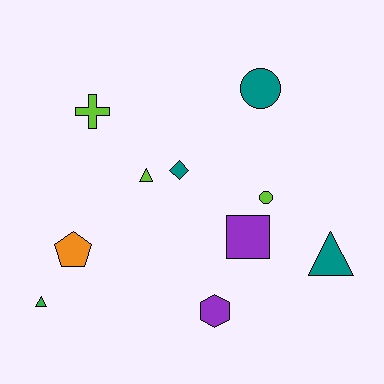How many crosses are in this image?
There is 1 cross.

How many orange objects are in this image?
There is 1 orange object.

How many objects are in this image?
There are 10 objects.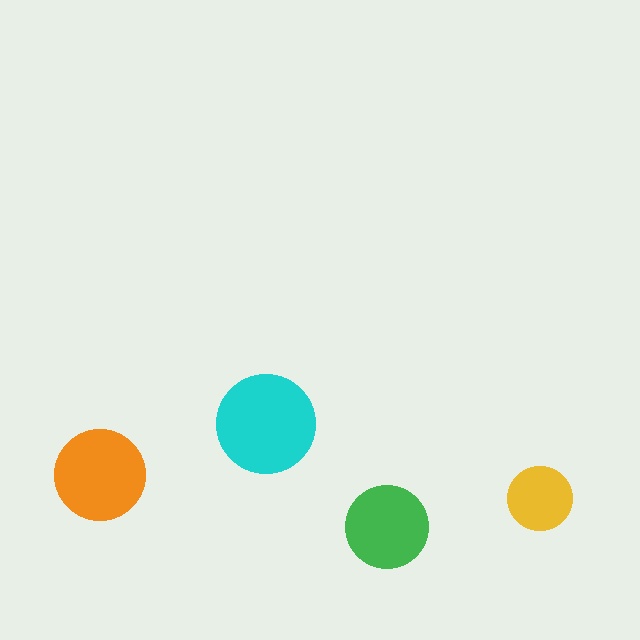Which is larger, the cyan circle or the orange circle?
The cyan one.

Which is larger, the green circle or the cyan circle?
The cyan one.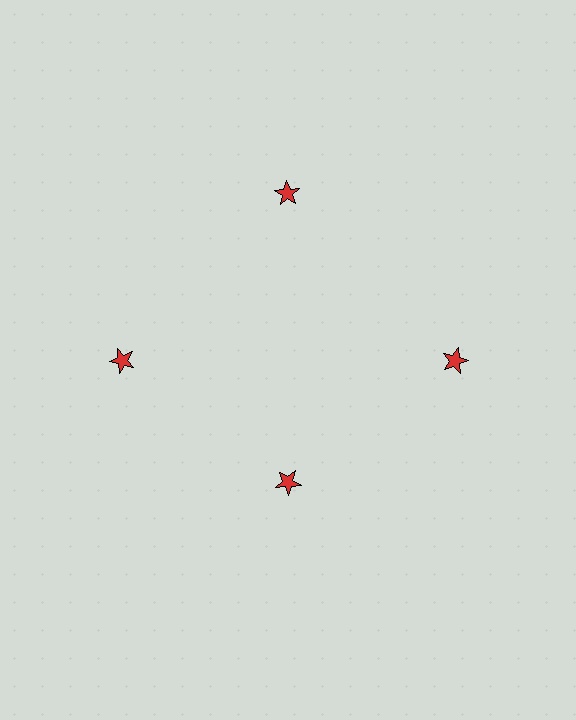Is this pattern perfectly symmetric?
No. The 4 red stars are arranged in a ring, but one element near the 6 o'clock position is pulled inward toward the center, breaking the 4-fold rotational symmetry.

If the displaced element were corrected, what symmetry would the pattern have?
It would have 4-fold rotational symmetry — the pattern would map onto itself every 90 degrees.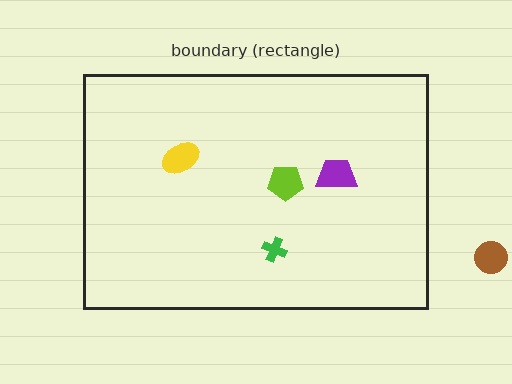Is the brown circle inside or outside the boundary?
Outside.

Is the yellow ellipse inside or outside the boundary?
Inside.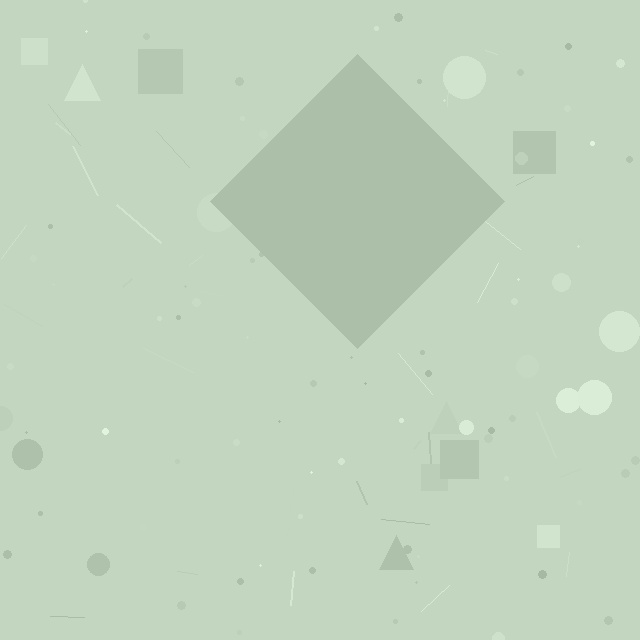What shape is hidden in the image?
A diamond is hidden in the image.